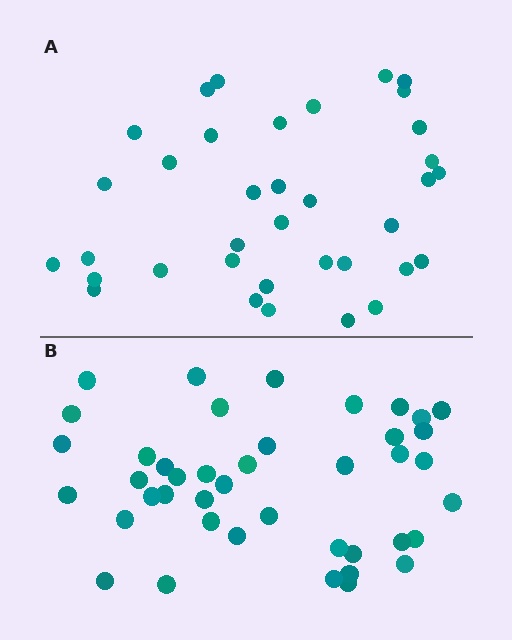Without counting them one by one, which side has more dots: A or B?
Region B (the bottom region) has more dots.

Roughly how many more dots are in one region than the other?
Region B has about 6 more dots than region A.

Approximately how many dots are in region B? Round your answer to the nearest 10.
About 40 dots. (The exact count is 42, which rounds to 40.)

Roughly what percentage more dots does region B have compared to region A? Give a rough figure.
About 15% more.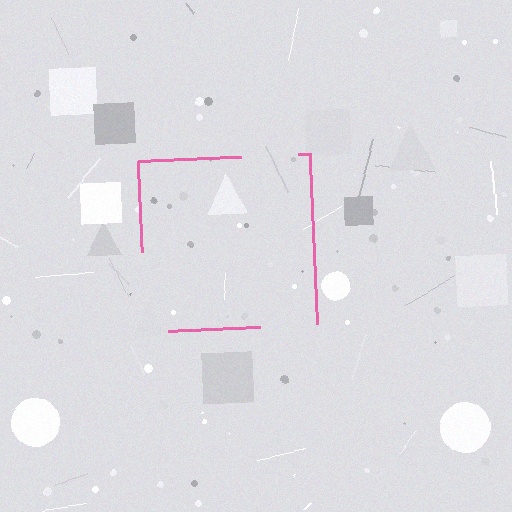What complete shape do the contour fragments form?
The contour fragments form a square.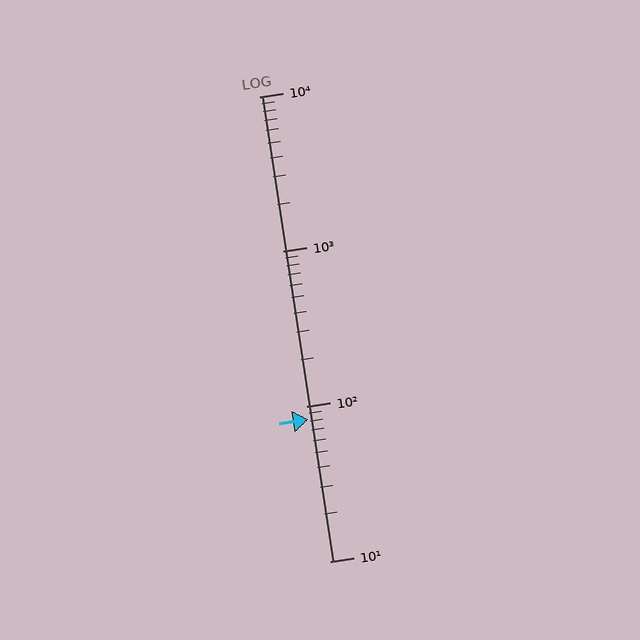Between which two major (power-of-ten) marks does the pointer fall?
The pointer is between 10 and 100.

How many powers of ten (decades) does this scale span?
The scale spans 3 decades, from 10 to 10000.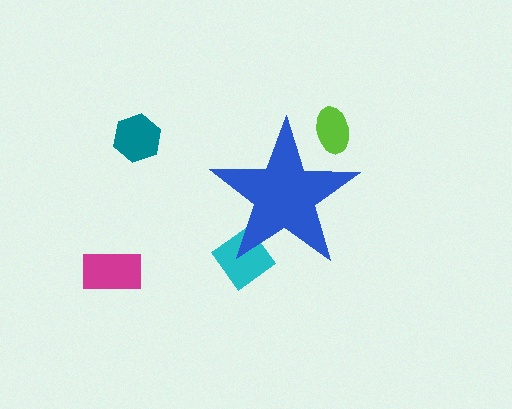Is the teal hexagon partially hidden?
No, the teal hexagon is fully visible.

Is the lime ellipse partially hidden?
Yes, the lime ellipse is partially hidden behind the blue star.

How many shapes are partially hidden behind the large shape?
2 shapes are partially hidden.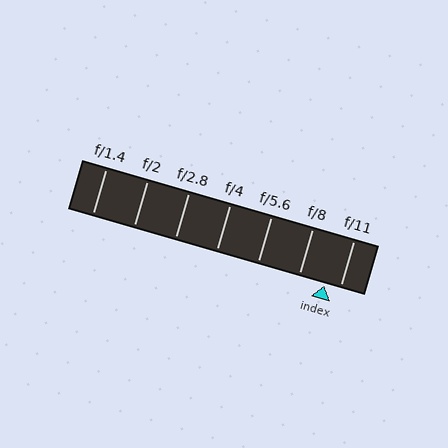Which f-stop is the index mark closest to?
The index mark is closest to f/11.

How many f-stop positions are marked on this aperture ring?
There are 7 f-stop positions marked.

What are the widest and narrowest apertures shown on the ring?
The widest aperture shown is f/1.4 and the narrowest is f/11.